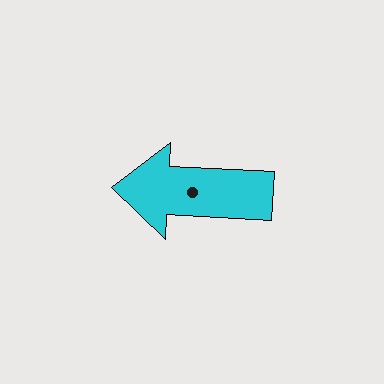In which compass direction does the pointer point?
West.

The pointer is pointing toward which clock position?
Roughly 9 o'clock.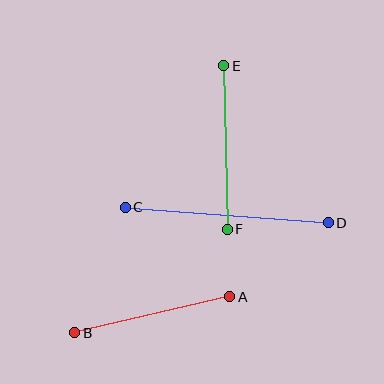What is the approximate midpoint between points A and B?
The midpoint is at approximately (152, 315) pixels.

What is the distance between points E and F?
The distance is approximately 164 pixels.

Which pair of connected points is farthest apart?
Points C and D are farthest apart.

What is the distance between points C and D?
The distance is approximately 204 pixels.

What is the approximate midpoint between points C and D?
The midpoint is at approximately (227, 215) pixels.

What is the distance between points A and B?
The distance is approximately 159 pixels.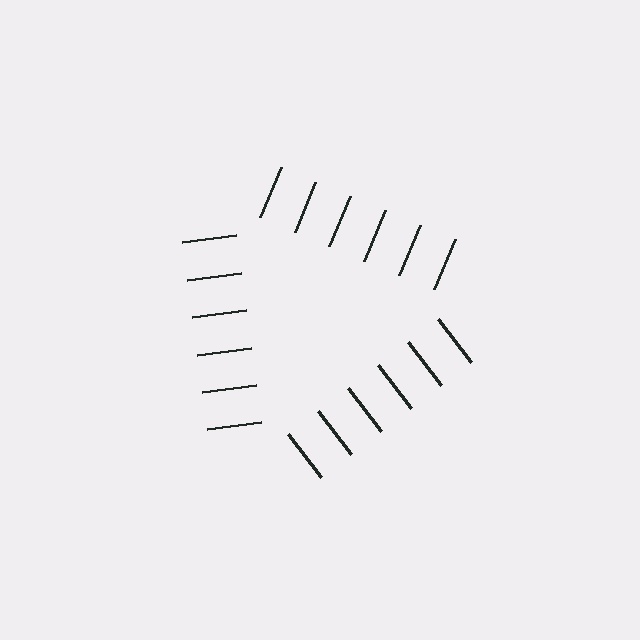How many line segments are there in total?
18 — 6 along each of the 3 edges.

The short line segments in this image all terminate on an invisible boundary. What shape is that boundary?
An illusory triangle — the line segments terminate on its edges but no continuous stroke is drawn.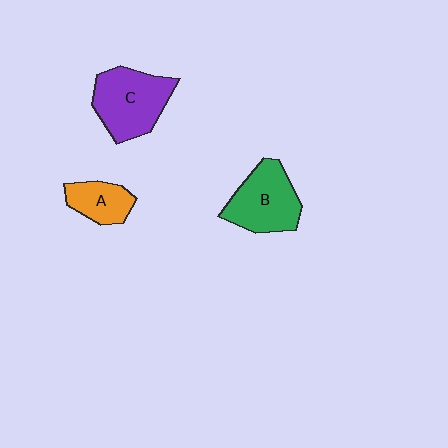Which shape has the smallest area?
Shape A (orange).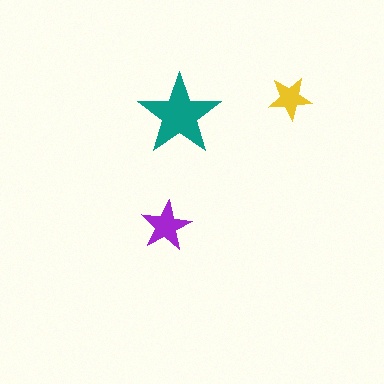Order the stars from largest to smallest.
the teal one, the purple one, the yellow one.